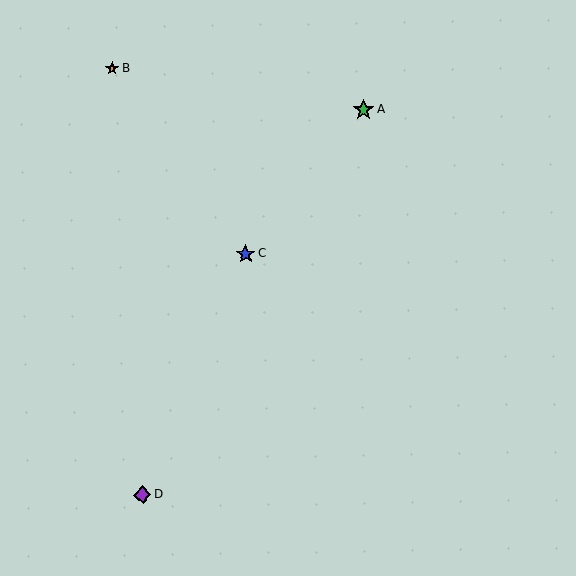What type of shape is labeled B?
Shape B is an orange star.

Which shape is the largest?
The green star (labeled A) is the largest.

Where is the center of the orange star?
The center of the orange star is at (112, 68).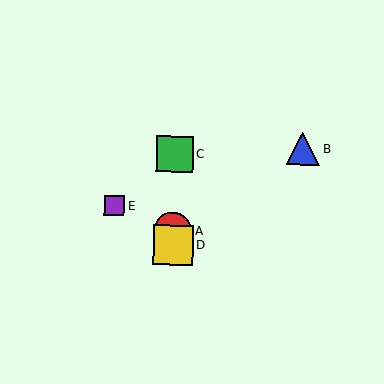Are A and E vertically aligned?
No, A is at x≈173 and E is at x≈114.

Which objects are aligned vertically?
Objects A, C, D are aligned vertically.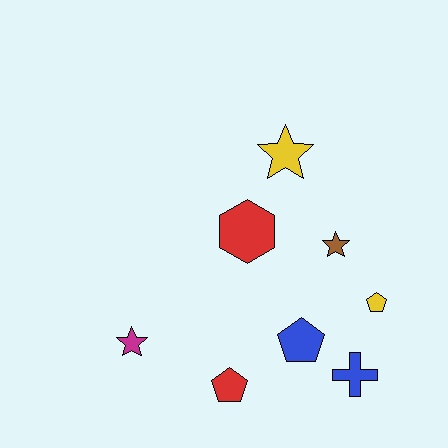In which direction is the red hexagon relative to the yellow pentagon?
The red hexagon is to the left of the yellow pentagon.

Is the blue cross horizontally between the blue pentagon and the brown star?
No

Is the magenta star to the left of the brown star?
Yes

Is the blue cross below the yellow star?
Yes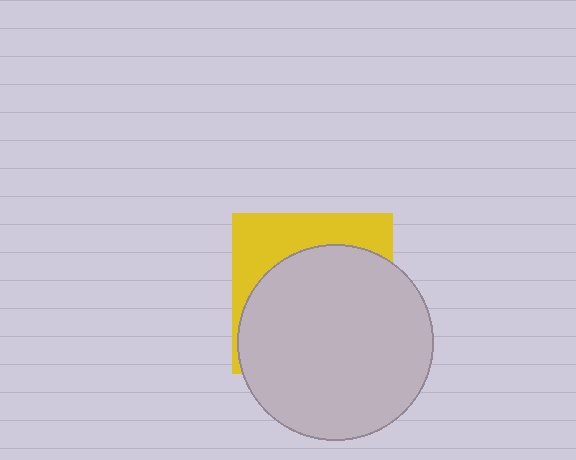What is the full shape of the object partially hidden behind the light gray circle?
The partially hidden object is a yellow square.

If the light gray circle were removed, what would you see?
You would see the complete yellow square.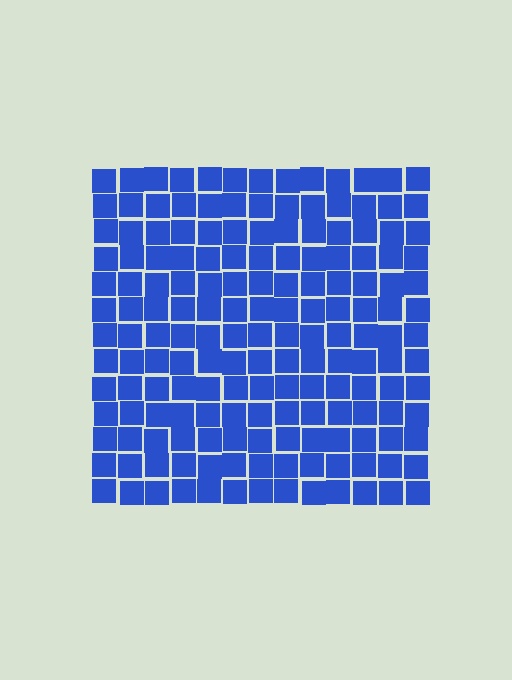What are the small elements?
The small elements are squares.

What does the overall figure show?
The overall figure shows a square.